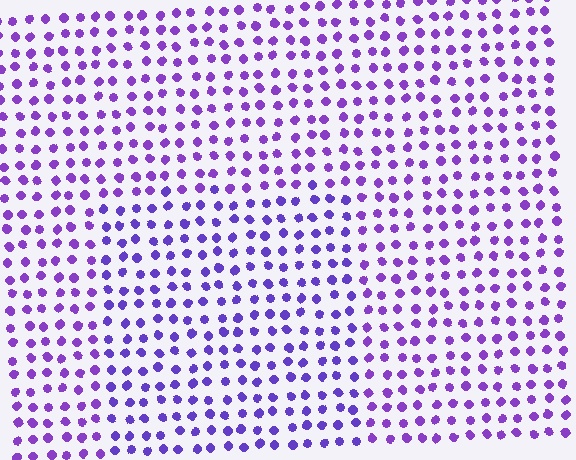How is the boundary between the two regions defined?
The boundary is defined purely by a slight shift in hue (about 17 degrees). Spacing, size, and orientation are identical on both sides.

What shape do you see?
I see a rectangle.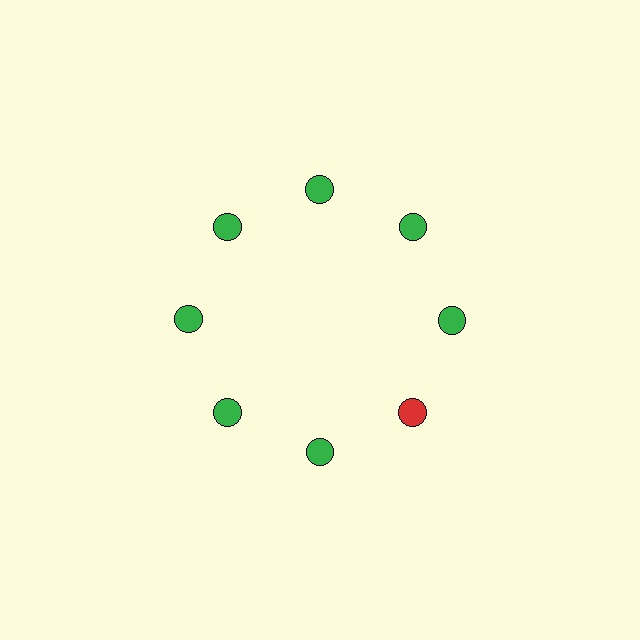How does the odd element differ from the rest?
It has a different color: red instead of green.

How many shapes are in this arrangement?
There are 8 shapes arranged in a ring pattern.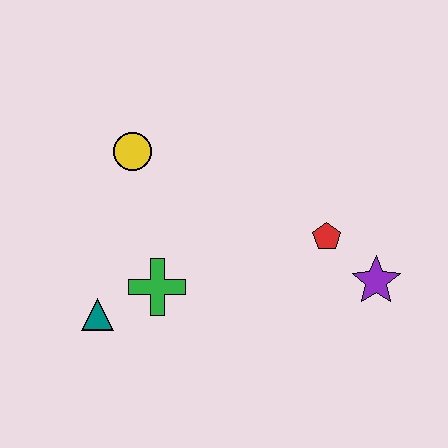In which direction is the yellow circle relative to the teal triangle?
The yellow circle is above the teal triangle.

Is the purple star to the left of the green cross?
No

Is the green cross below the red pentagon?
Yes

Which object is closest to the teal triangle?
The green cross is closest to the teal triangle.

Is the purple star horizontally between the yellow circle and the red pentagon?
No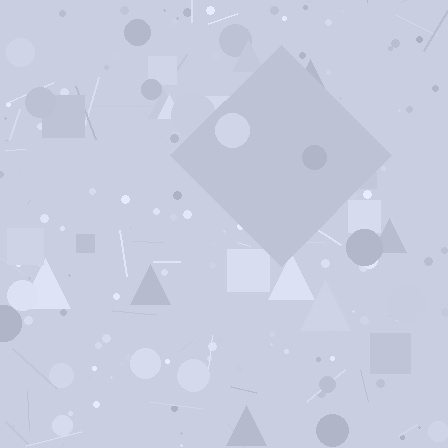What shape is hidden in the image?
A diamond is hidden in the image.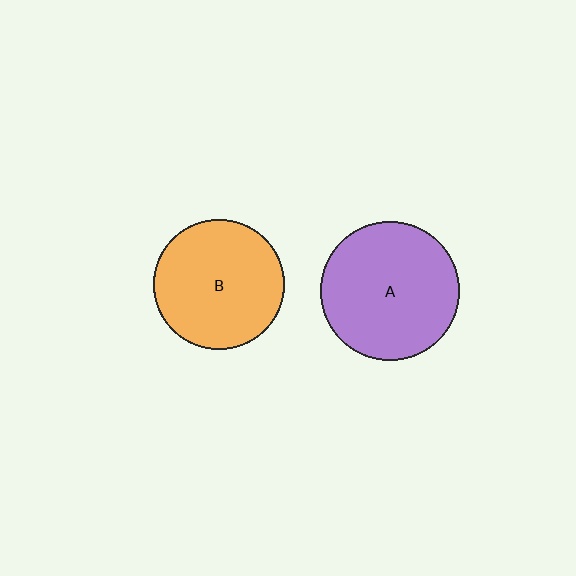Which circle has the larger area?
Circle A (purple).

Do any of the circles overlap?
No, none of the circles overlap.